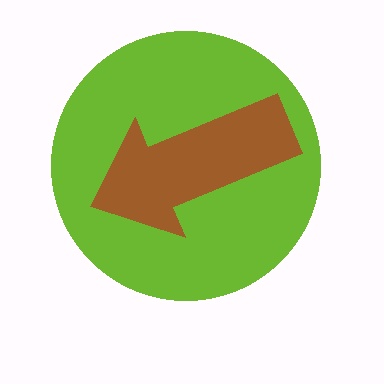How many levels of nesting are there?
2.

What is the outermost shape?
The lime circle.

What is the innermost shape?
The brown arrow.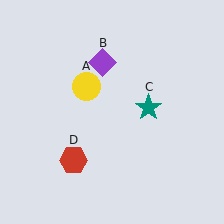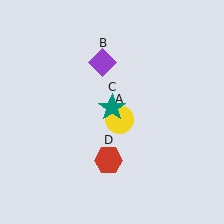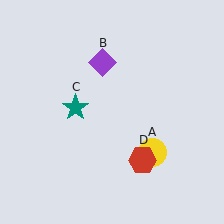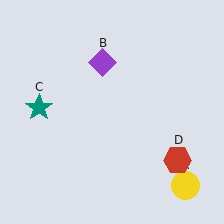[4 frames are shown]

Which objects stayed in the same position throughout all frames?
Purple diamond (object B) remained stationary.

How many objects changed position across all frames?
3 objects changed position: yellow circle (object A), teal star (object C), red hexagon (object D).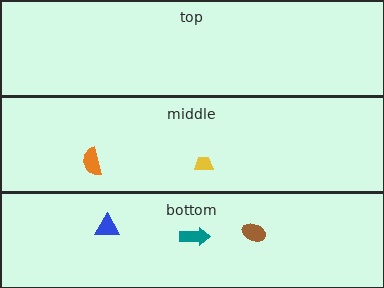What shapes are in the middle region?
The yellow trapezoid, the orange semicircle.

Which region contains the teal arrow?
The bottom region.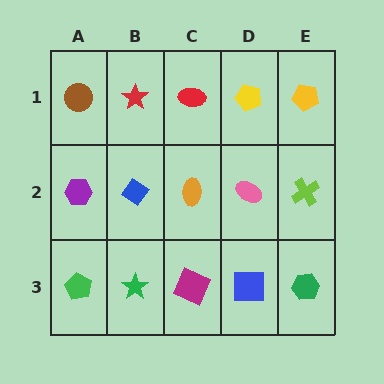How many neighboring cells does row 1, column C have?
3.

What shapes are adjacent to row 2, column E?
A yellow pentagon (row 1, column E), a green hexagon (row 3, column E), a pink ellipse (row 2, column D).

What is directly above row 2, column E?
A yellow pentagon.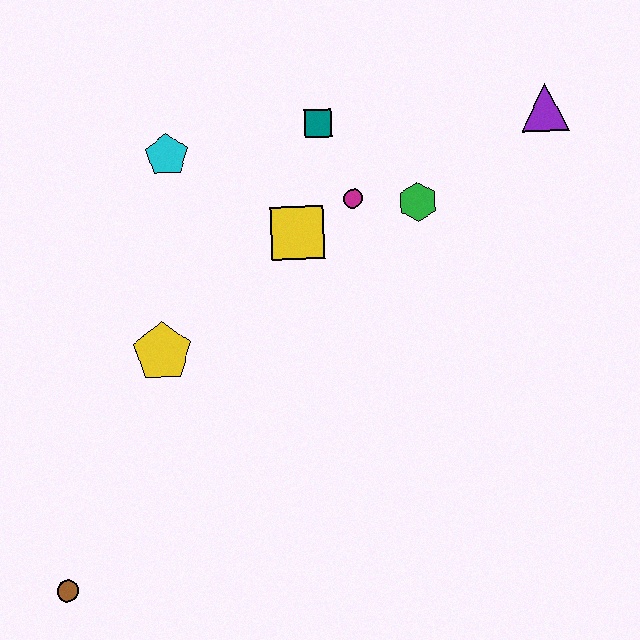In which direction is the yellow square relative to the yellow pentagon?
The yellow square is to the right of the yellow pentagon.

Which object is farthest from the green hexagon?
The brown circle is farthest from the green hexagon.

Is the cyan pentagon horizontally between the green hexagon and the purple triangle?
No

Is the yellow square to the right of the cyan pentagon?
Yes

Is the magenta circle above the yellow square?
Yes